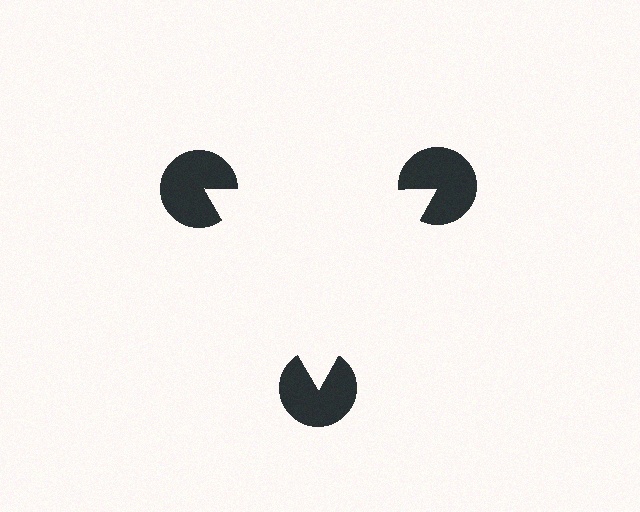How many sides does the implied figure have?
3 sides.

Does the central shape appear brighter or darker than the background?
It typically appears slightly brighter than the background, even though no actual brightness change is drawn.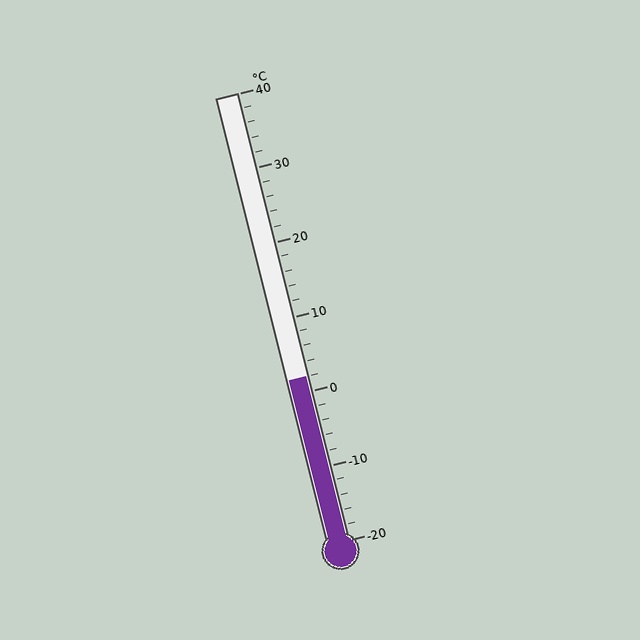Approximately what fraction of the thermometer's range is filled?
The thermometer is filled to approximately 35% of its range.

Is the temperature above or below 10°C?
The temperature is below 10°C.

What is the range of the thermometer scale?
The thermometer scale ranges from -20°C to 40°C.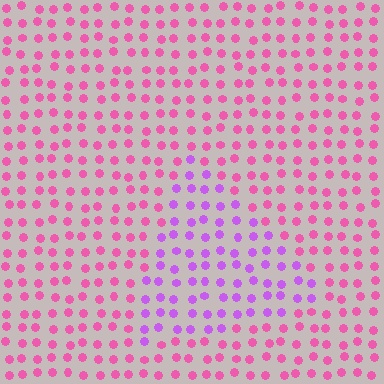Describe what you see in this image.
The image is filled with small pink elements in a uniform arrangement. A triangle-shaped region is visible where the elements are tinted to a slightly different hue, forming a subtle color boundary.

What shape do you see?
I see a triangle.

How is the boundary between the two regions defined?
The boundary is defined purely by a slight shift in hue (about 42 degrees). Spacing, size, and orientation are identical on both sides.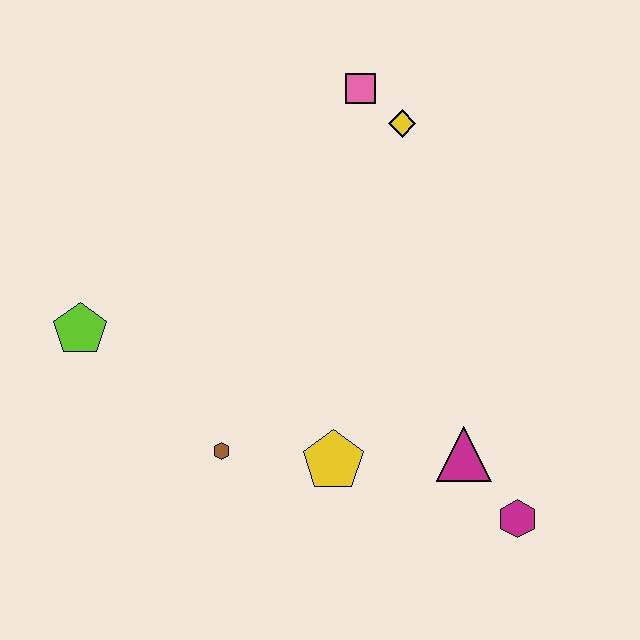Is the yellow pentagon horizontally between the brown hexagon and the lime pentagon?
No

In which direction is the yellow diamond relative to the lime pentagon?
The yellow diamond is to the right of the lime pentagon.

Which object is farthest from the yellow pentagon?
The pink square is farthest from the yellow pentagon.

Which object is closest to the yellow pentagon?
The brown hexagon is closest to the yellow pentagon.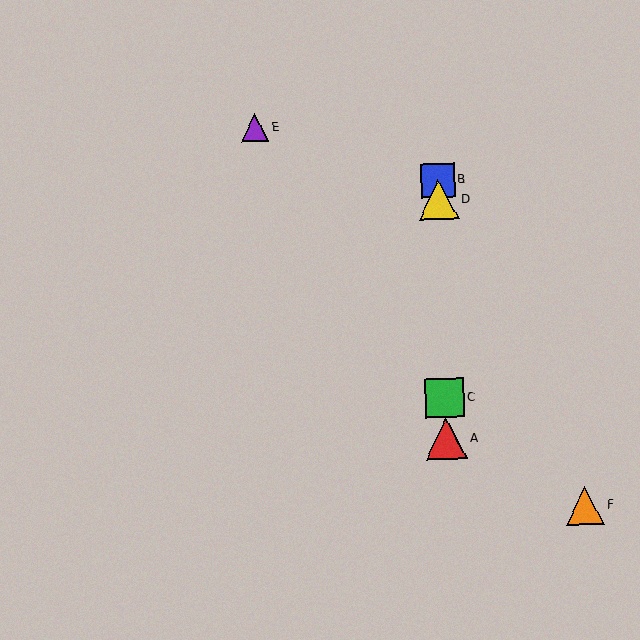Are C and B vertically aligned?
Yes, both are at x≈445.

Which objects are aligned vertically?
Objects A, B, C, D are aligned vertically.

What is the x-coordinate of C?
Object C is at x≈445.